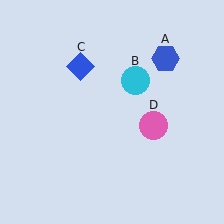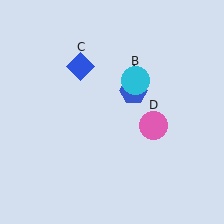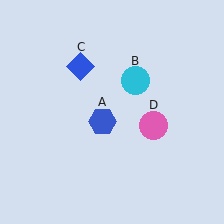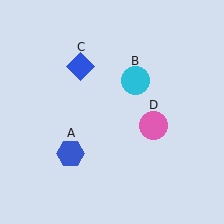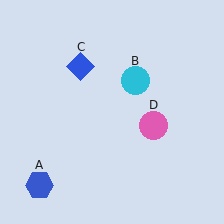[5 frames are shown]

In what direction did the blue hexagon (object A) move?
The blue hexagon (object A) moved down and to the left.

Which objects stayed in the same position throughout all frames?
Cyan circle (object B) and blue diamond (object C) and pink circle (object D) remained stationary.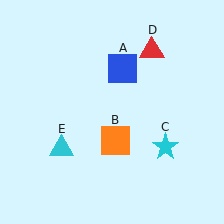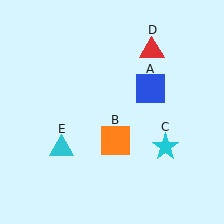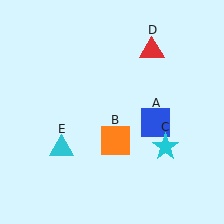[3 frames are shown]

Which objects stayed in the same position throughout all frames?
Orange square (object B) and cyan star (object C) and red triangle (object D) and cyan triangle (object E) remained stationary.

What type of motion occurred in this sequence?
The blue square (object A) rotated clockwise around the center of the scene.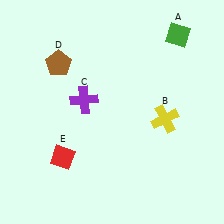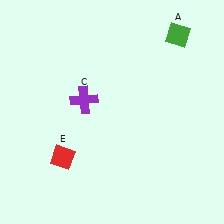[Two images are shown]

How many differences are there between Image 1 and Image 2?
There are 2 differences between the two images.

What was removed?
The yellow cross (B), the brown pentagon (D) were removed in Image 2.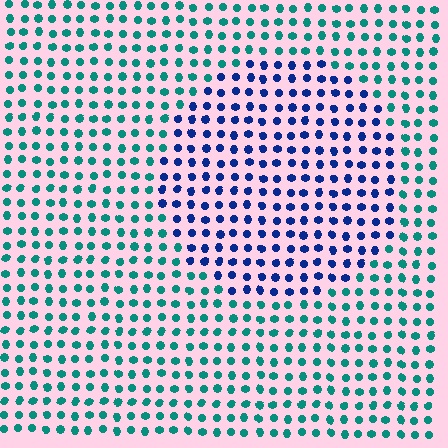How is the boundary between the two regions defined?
The boundary is defined purely by a slight shift in hue (about 52 degrees). Spacing, size, and orientation are identical on both sides.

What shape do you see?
I see a circle.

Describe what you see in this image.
The image is filled with small teal elements in a uniform arrangement. A circle-shaped region is visible where the elements are tinted to a slightly different hue, forming a subtle color boundary.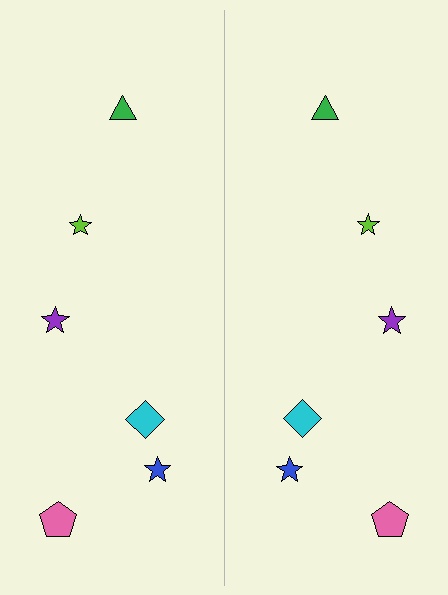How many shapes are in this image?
There are 12 shapes in this image.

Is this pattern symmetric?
Yes, this pattern has bilateral (reflection) symmetry.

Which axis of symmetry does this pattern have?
The pattern has a vertical axis of symmetry running through the center of the image.